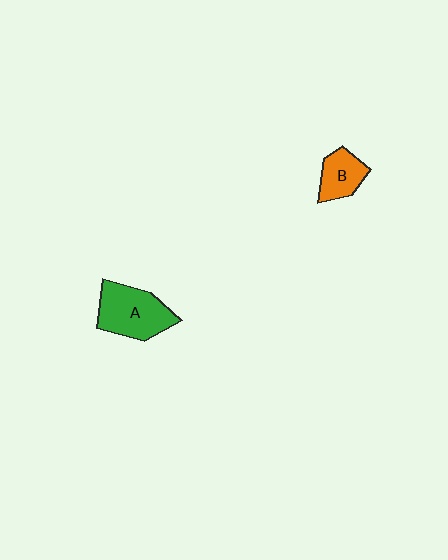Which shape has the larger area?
Shape A (green).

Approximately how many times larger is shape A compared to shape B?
Approximately 1.7 times.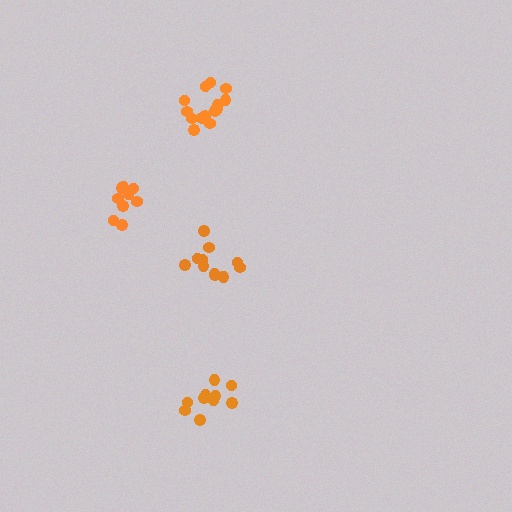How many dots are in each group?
Group 1: 14 dots, Group 2: 11 dots, Group 3: 9 dots, Group 4: 11 dots (45 total).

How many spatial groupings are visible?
There are 4 spatial groupings.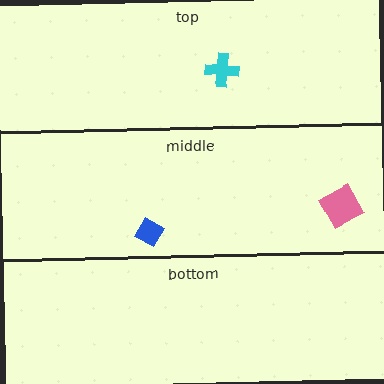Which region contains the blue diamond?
The middle region.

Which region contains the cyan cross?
The top region.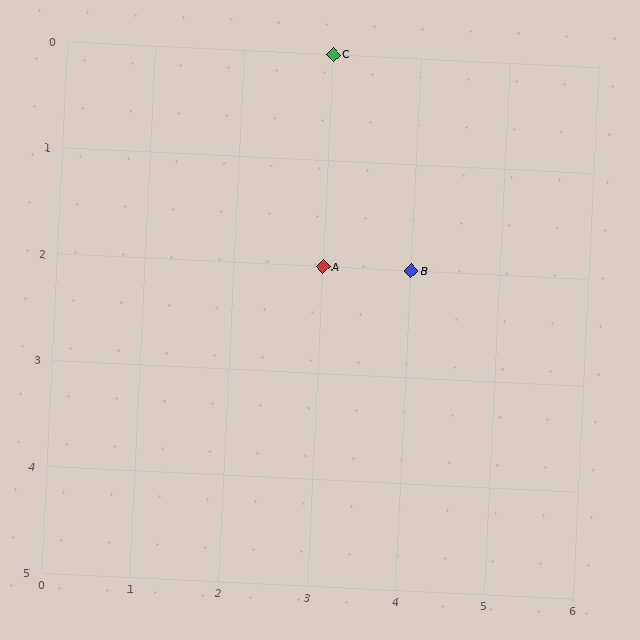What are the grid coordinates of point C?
Point C is at grid coordinates (3, 0).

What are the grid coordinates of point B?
Point B is at grid coordinates (4, 2).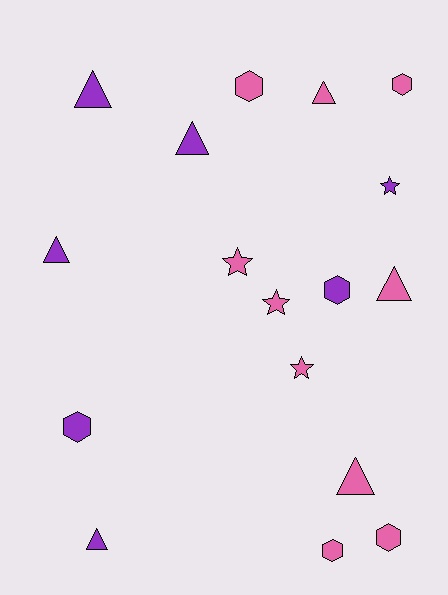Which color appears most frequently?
Pink, with 10 objects.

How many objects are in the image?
There are 17 objects.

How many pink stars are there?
There are 3 pink stars.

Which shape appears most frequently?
Triangle, with 7 objects.